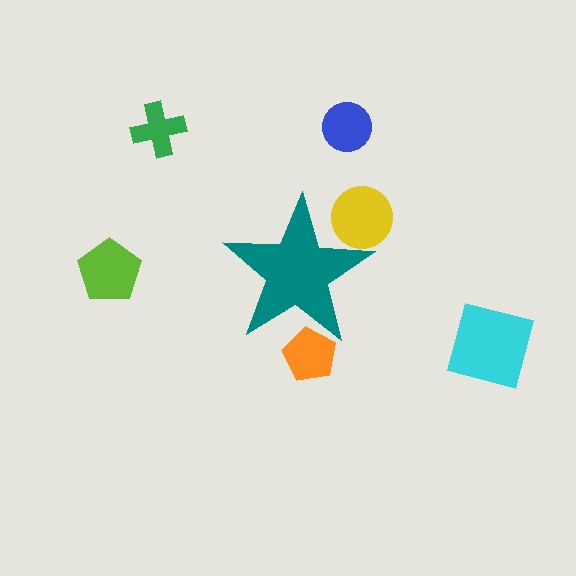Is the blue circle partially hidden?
No, the blue circle is fully visible.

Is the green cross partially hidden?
No, the green cross is fully visible.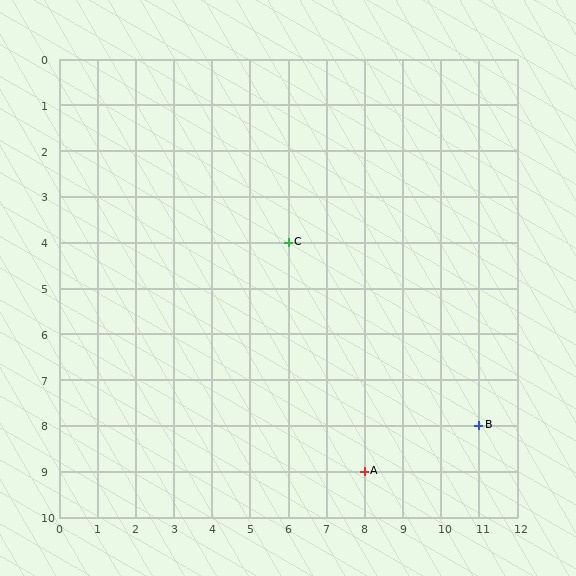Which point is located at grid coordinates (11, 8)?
Point B is at (11, 8).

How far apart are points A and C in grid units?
Points A and C are 2 columns and 5 rows apart (about 5.4 grid units diagonally).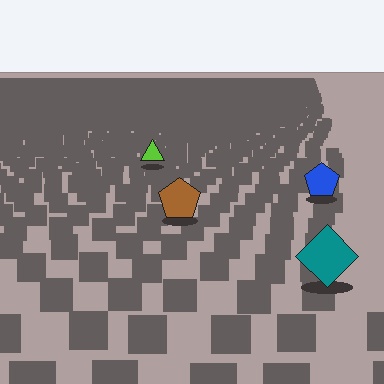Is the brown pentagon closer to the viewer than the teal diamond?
No. The teal diamond is closer — you can tell from the texture gradient: the ground texture is coarser near it.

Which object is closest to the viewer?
The teal diamond is closest. The texture marks near it are larger and more spread out.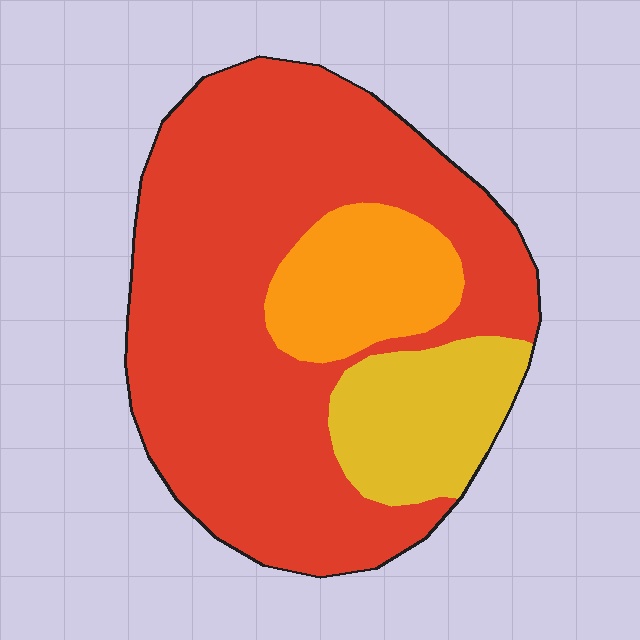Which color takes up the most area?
Red, at roughly 70%.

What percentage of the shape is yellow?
Yellow covers roughly 15% of the shape.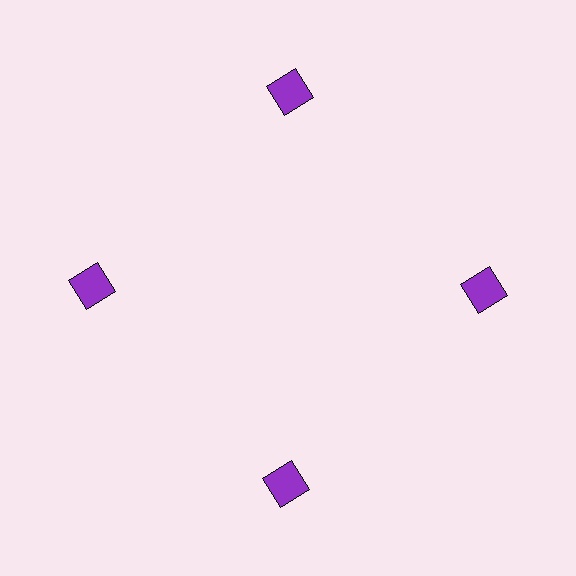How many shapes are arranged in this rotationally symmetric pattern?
There are 4 shapes, arranged in 4 groups of 1.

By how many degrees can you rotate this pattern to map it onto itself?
The pattern maps onto itself every 90 degrees of rotation.